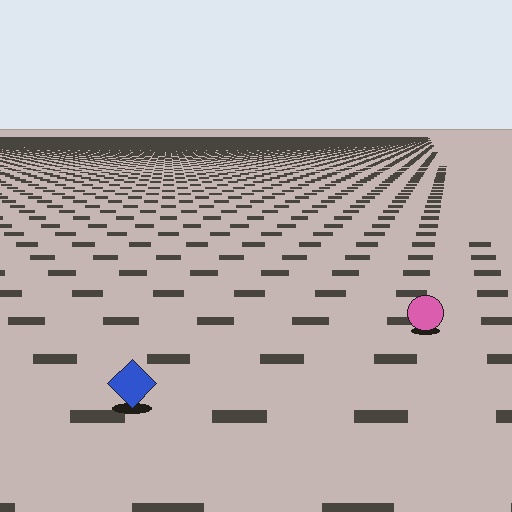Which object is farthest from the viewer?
The pink circle is farthest from the viewer. It appears smaller and the ground texture around it is denser.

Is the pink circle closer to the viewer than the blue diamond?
No. The blue diamond is closer — you can tell from the texture gradient: the ground texture is coarser near it.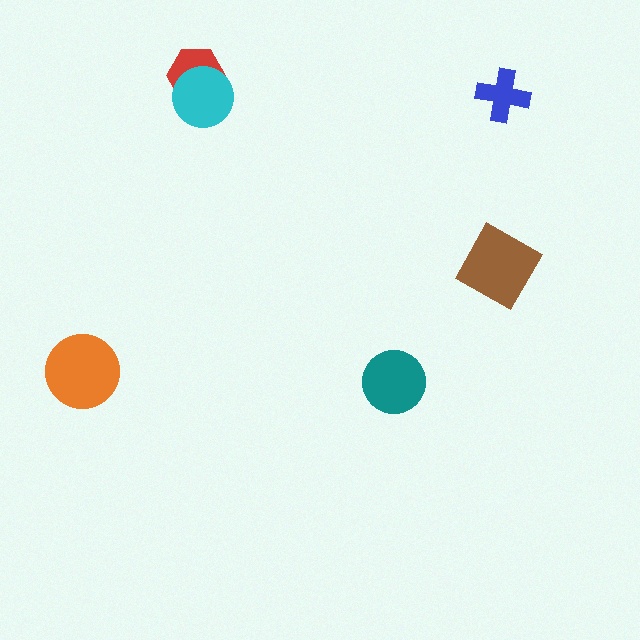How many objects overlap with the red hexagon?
1 object overlaps with the red hexagon.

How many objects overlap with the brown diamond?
0 objects overlap with the brown diamond.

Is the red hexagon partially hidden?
Yes, it is partially covered by another shape.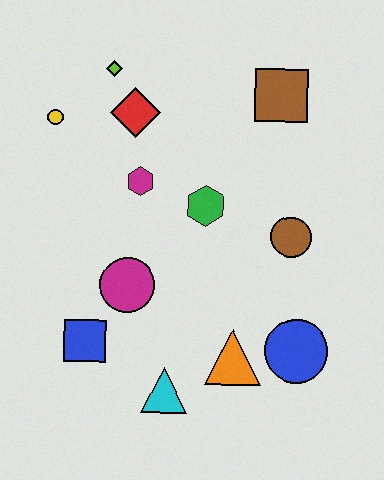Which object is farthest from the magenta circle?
The brown square is farthest from the magenta circle.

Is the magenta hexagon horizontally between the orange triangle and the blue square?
Yes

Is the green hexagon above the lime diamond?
No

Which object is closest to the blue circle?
The orange triangle is closest to the blue circle.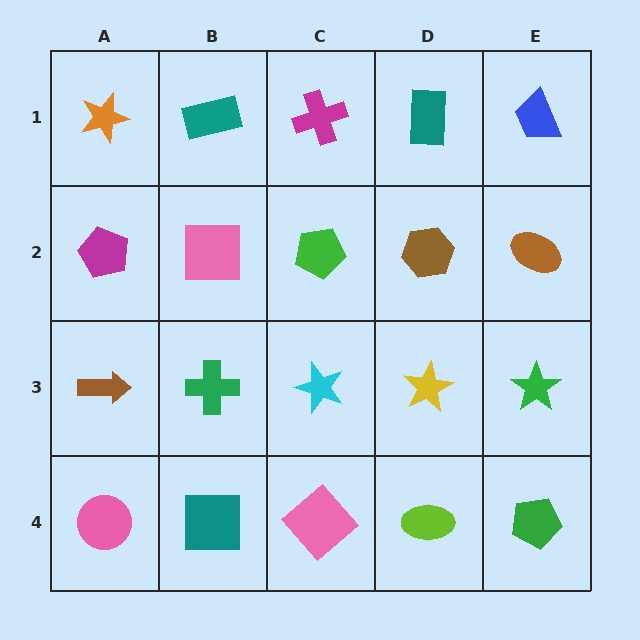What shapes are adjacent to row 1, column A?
A magenta pentagon (row 2, column A), a teal rectangle (row 1, column B).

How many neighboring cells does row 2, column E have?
3.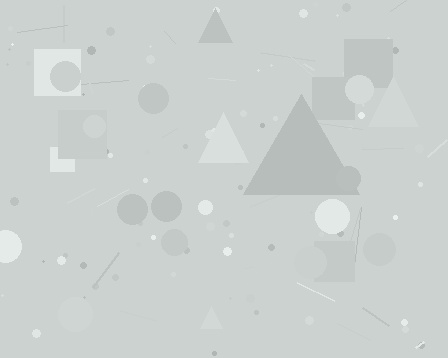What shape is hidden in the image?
A triangle is hidden in the image.